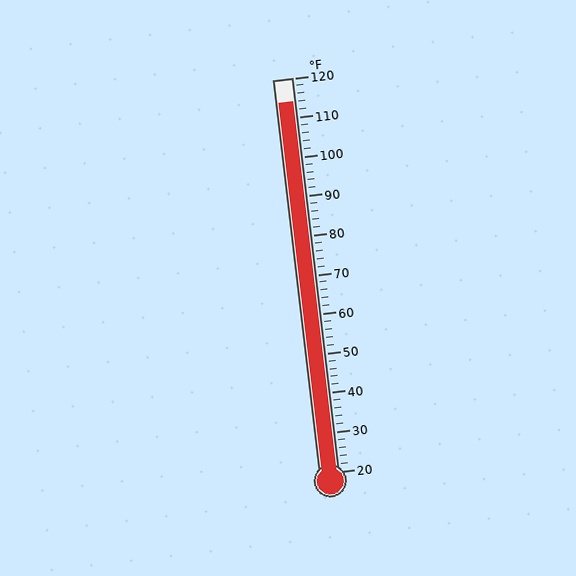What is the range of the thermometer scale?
The thermometer scale ranges from 20°F to 120°F.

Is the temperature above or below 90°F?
The temperature is above 90°F.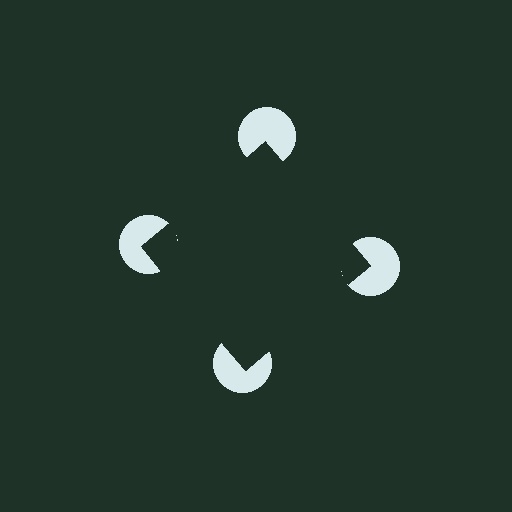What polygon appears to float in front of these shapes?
An illusory square — its edges are inferred from the aligned wedge cuts in the pac-man discs, not physically drawn.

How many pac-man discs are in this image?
There are 4 — one at each vertex of the illusory square.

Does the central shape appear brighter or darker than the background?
It typically appears slightly darker than the background, even though no actual brightness change is drawn.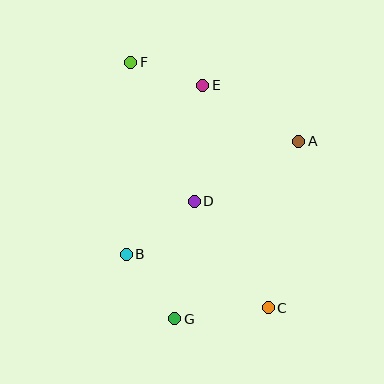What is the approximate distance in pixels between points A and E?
The distance between A and E is approximately 111 pixels.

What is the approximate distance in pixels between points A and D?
The distance between A and D is approximately 121 pixels.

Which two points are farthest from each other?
Points C and F are farthest from each other.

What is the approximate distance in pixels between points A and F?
The distance between A and F is approximately 186 pixels.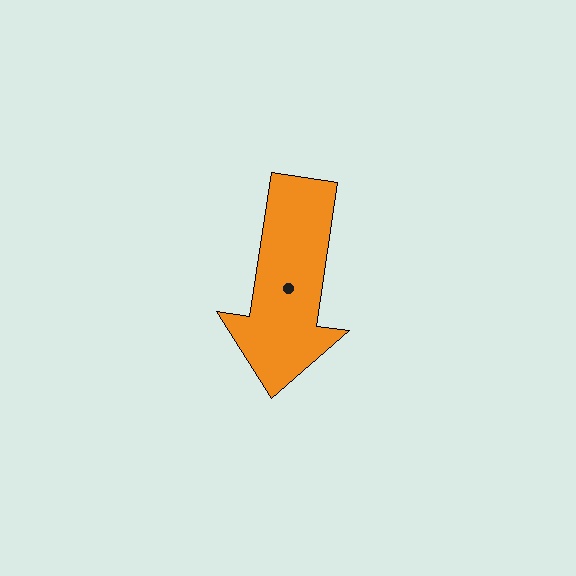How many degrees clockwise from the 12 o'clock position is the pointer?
Approximately 189 degrees.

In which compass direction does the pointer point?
South.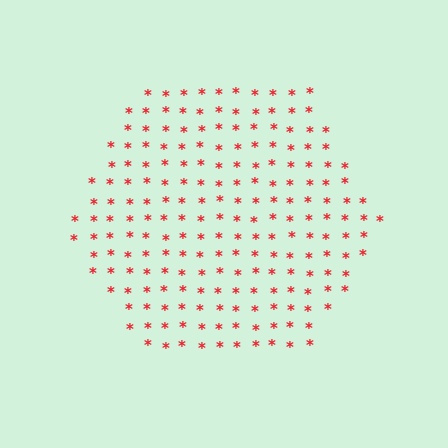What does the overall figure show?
The overall figure shows a hexagon.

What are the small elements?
The small elements are asterisks.